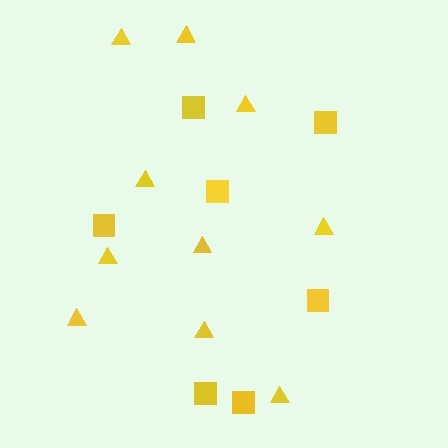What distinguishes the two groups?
There are 2 groups: one group of squares (7) and one group of triangles (10).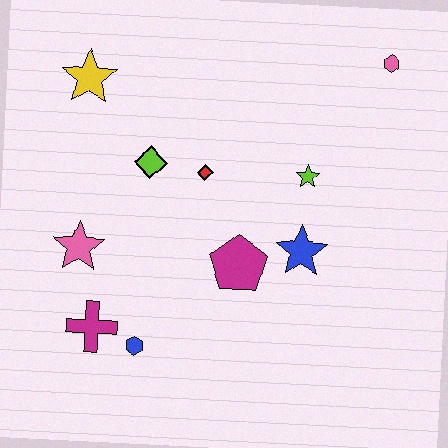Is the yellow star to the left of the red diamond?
Yes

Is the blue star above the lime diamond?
No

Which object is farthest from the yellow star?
The pink hexagon is farthest from the yellow star.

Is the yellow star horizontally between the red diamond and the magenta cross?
No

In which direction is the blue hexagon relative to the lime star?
The blue hexagon is below the lime star.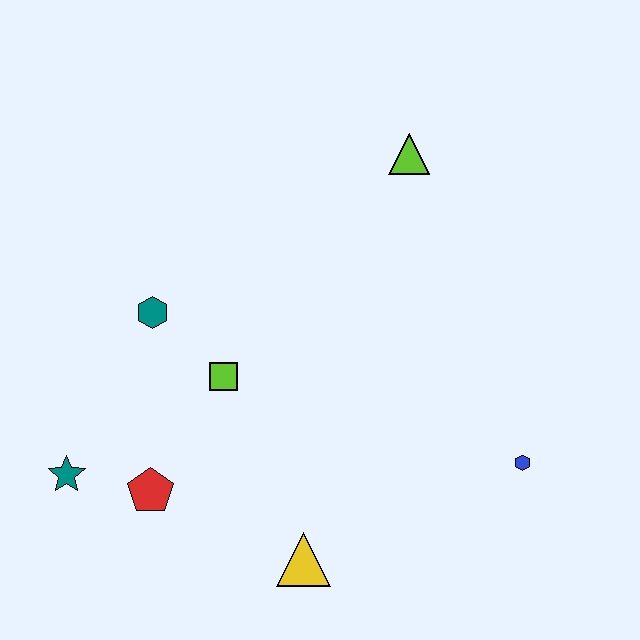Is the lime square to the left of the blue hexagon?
Yes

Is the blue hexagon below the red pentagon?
No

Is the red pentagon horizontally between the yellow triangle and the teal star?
Yes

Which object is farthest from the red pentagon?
The lime triangle is farthest from the red pentagon.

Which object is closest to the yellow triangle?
The red pentagon is closest to the yellow triangle.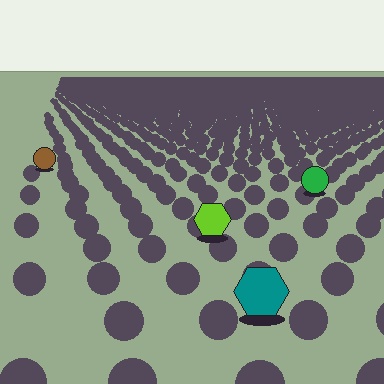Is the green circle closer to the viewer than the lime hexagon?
No. The lime hexagon is closer — you can tell from the texture gradient: the ground texture is coarser near it.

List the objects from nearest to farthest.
From nearest to farthest: the teal hexagon, the lime hexagon, the green circle, the brown circle.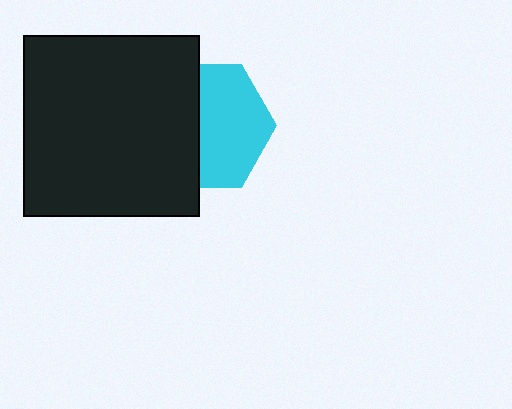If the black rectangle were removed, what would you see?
You would see the complete cyan hexagon.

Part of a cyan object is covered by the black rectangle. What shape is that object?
It is a hexagon.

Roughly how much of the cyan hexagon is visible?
About half of it is visible (roughly 56%).